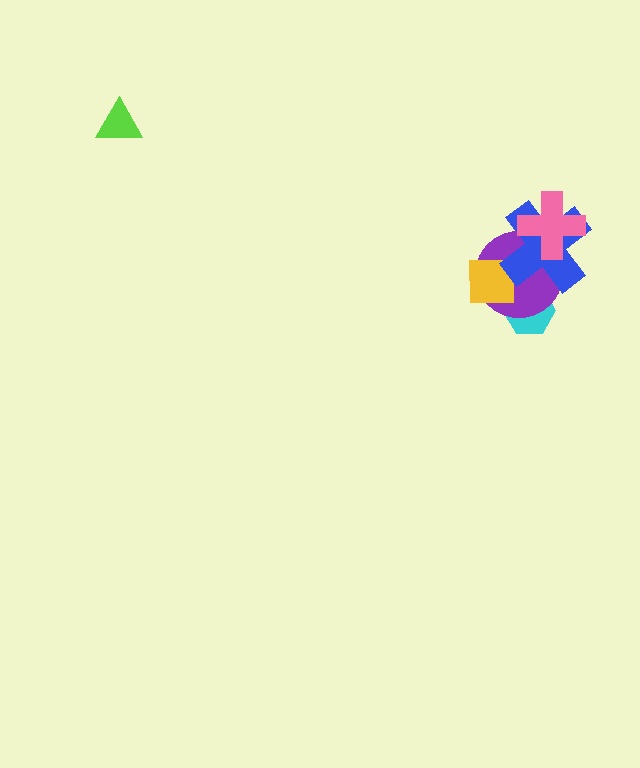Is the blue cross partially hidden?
Yes, it is partially covered by another shape.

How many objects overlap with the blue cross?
4 objects overlap with the blue cross.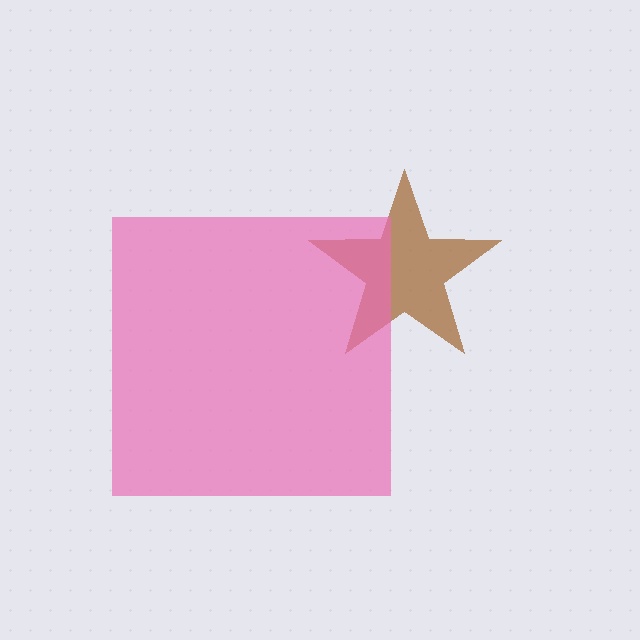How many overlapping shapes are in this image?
There are 2 overlapping shapes in the image.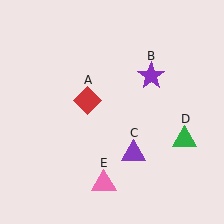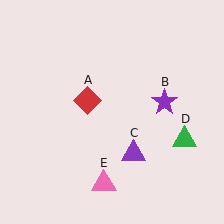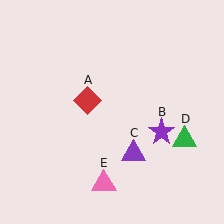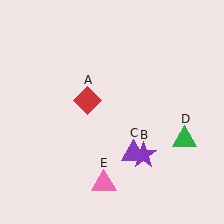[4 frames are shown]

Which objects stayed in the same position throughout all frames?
Red diamond (object A) and purple triangle (object C) and green triangle (object D) and pink triangle (object E) remained stationary.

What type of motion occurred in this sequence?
The purple star (object B) rotated clockwise around the center of the scene.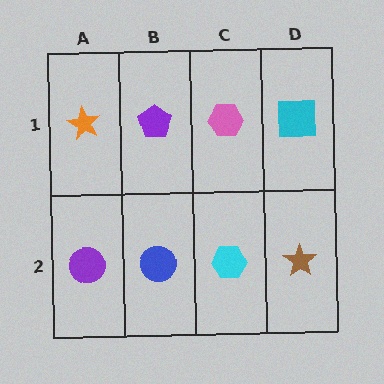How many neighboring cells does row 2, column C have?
3.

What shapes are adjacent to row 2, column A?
An orange star (row 1, column A), a blue circle (row 2, column B).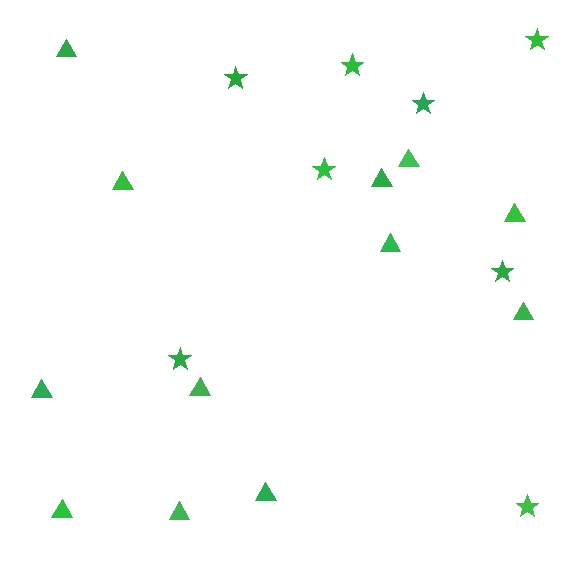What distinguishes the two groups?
There are 2 groups: one group of stars (8) and one group of triangles (12).